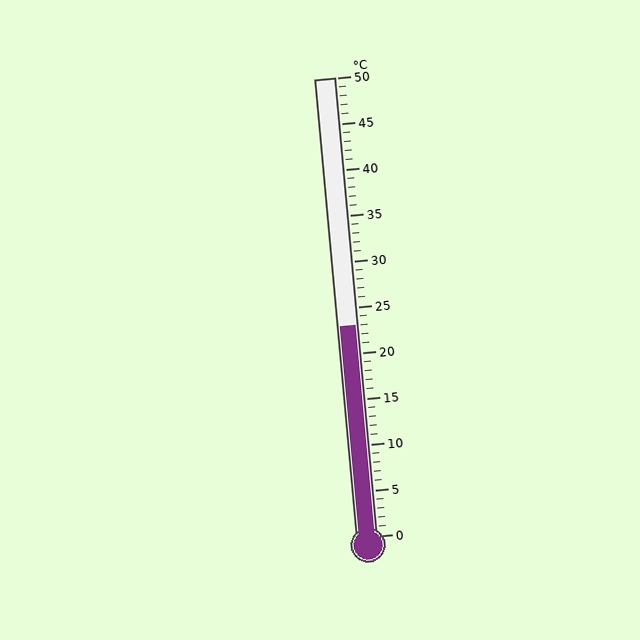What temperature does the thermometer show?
The thermometer shows approximately 23°C.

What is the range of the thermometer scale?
The thermometer scale ranges from 0°C to 50°C.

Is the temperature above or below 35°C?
The temperature is below 35°C.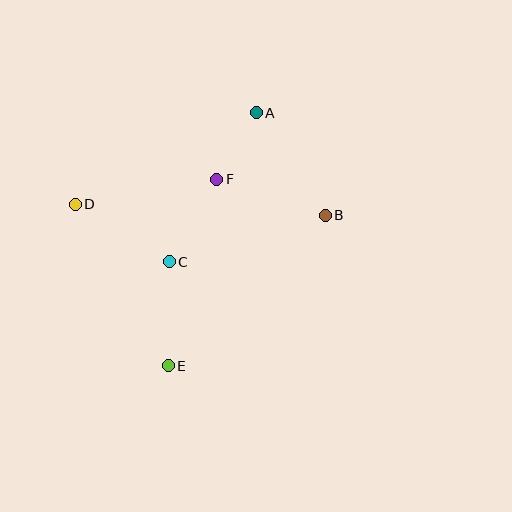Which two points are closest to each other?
Points A and F are closest to each other.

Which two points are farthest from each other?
Points A and E are farthest from each other.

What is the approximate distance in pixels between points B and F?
The distance between B and F is approximately 114 pixels.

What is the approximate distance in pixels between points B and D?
The distance between B and D is approximately 250 pixels.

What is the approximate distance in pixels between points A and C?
The distance between A and C is approximately 173 pixels.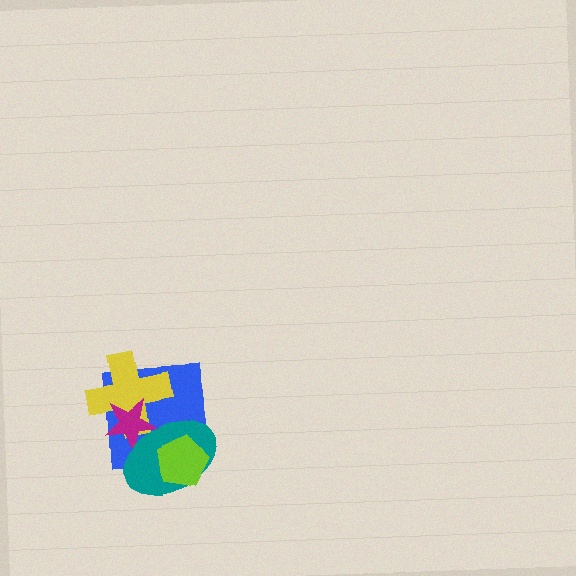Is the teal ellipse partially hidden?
Yes, it is partially covered by another shape.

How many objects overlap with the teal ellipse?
4 objects overlap with the teal ellipse.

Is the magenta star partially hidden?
Yes, it is partially covered by another shape.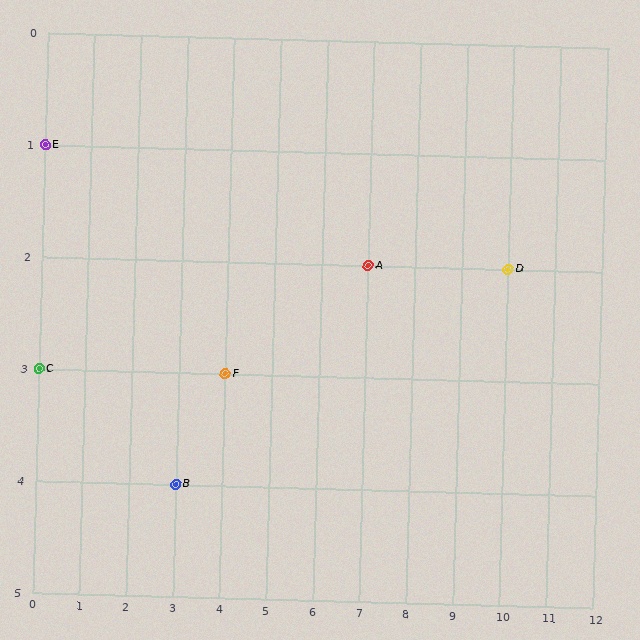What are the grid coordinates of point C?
Point C is at grid coordinates (0, 3).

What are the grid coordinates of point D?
Point D is at grid coordinates (10, 2).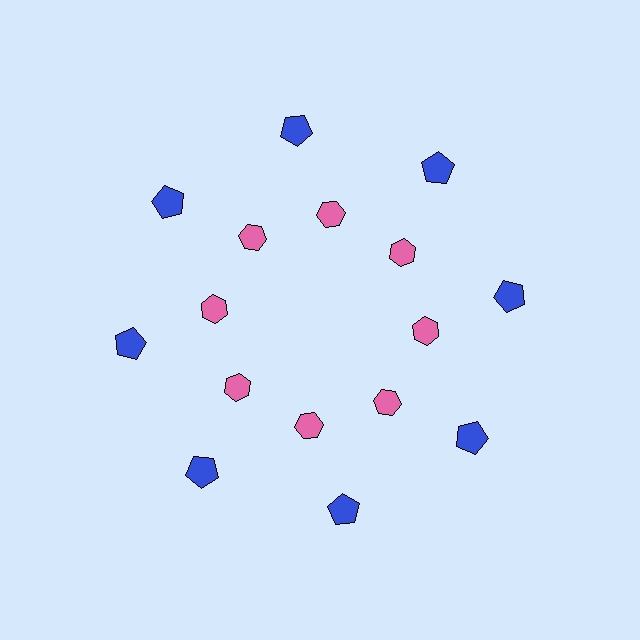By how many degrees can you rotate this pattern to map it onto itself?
The pattern maps onto itself every 45 degrees of rotation.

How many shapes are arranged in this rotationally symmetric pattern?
There are 16 shapes, arranged in 8 groups of 2.